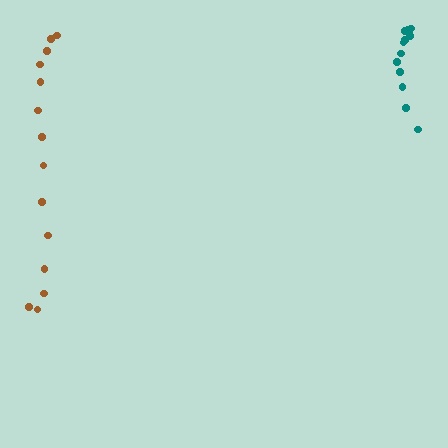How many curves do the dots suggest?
There are 2 distinct paths.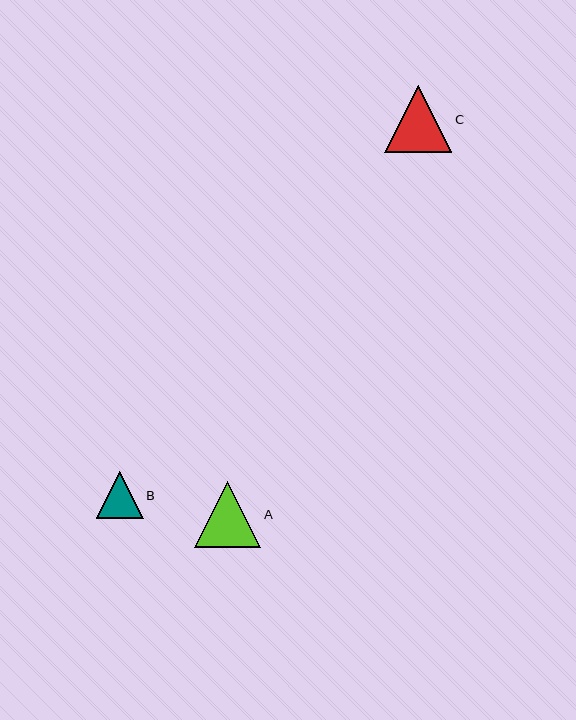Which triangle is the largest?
Triangle C is the largest with a size of approximately 67 pixels.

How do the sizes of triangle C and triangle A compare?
Triangle C and triangle A are approximately the same size.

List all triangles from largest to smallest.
From largest to smallest: C, A, B.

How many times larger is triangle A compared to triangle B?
Triangle A is approximately 1.4 times the size of triangle B.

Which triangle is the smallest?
Triangle B is the smallest with a size of approximately 47 pixels.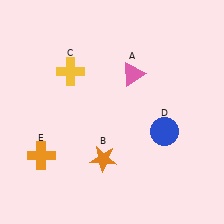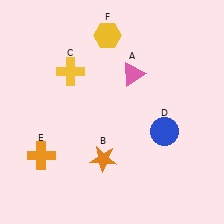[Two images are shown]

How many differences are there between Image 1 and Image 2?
There is 1 difference between the two images.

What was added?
A yellow hexagon (F) was added in Image 2.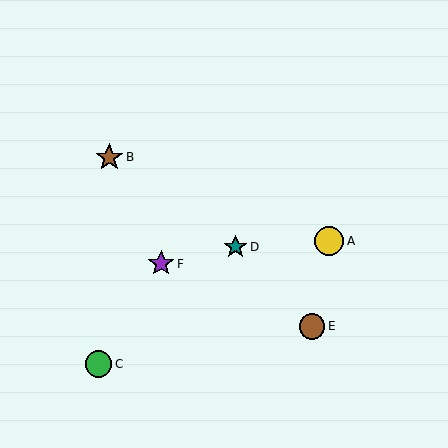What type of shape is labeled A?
Shape A is a yellow circle.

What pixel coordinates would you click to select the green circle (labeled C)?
Click at (99, 364) to select the green circle C.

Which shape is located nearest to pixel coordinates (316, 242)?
The yellow circle (labeled A) at (329, 241) is nearest to that location.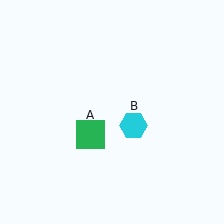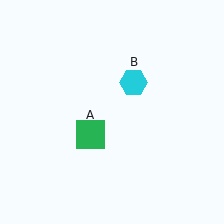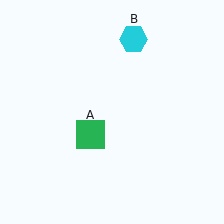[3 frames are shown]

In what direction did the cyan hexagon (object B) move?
The cyan hexagon (object B) moved up.